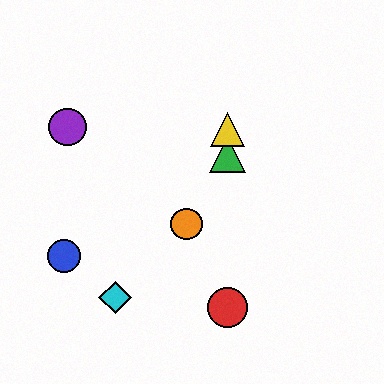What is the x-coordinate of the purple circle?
The purple circle is at x≈68.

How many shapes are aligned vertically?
3 shapes (the red circle, the green triangle, the yellow triangle) are aligned vertically.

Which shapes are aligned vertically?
The red circle, the green triangle, the yellow triangle are aligned vertically.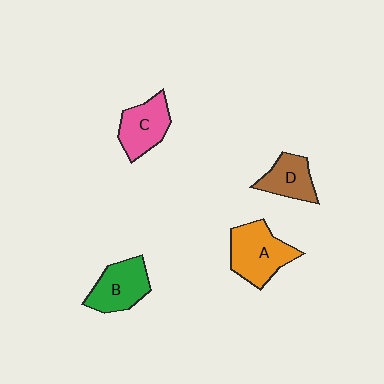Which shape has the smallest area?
Shape D (brown).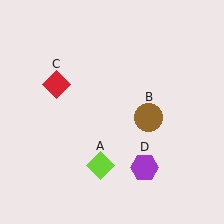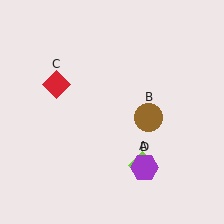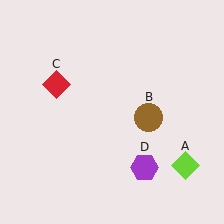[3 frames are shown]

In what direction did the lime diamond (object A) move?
The lime diamond (object A) moved right.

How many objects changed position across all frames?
1 object changed position: lime diamond (object A).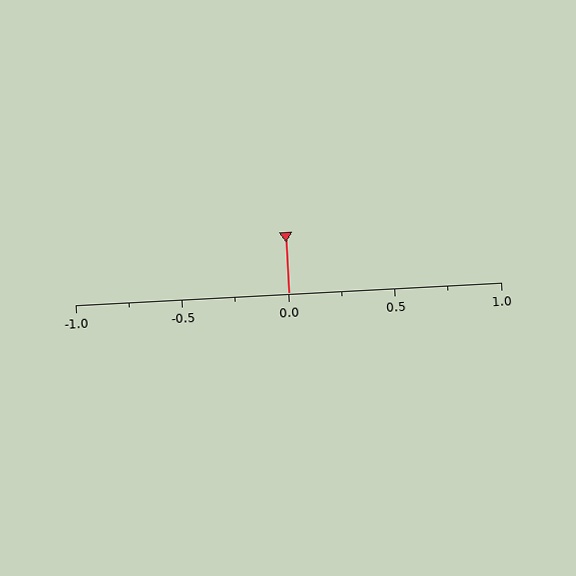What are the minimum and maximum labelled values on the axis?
The axis runs from -1.0 to 1.0.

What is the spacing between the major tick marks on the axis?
The major ticks are spaced 0.5 apart.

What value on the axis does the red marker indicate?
The marker indicates approximately 0.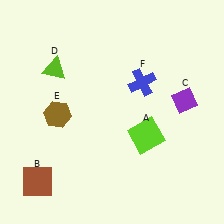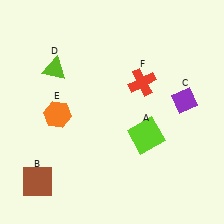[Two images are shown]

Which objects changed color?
E changed from brown to orange. F changed from blue to red.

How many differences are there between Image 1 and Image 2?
There are 2 differences between the two images.